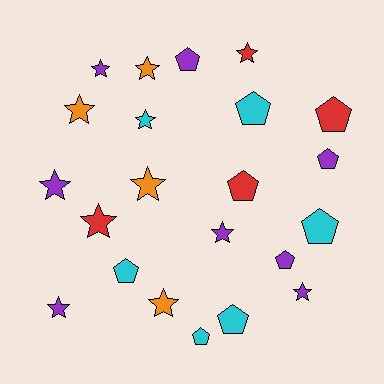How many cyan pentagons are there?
There are 5 cyan pentagons.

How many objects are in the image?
There are 22 objects.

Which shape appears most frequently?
Star, with 12 objects.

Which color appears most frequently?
Purple, with 8 objects.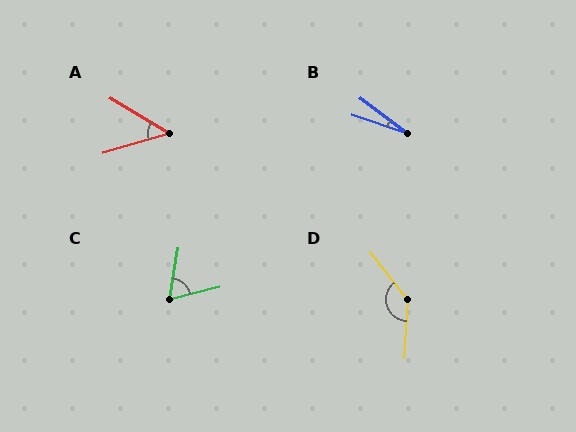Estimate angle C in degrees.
Approximately 66 degrees.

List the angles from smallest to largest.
B (18°), A (48°), C (66°), D (139°).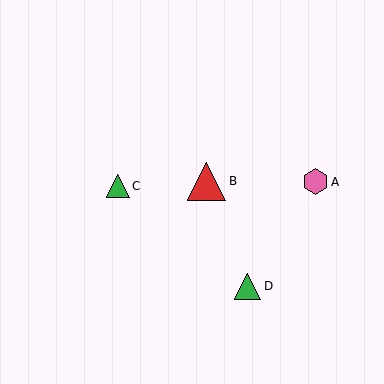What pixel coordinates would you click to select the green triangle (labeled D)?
Click at (248, 286) to select the green triangle D.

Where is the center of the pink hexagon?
The center of the pink hexagon is at (315, 182).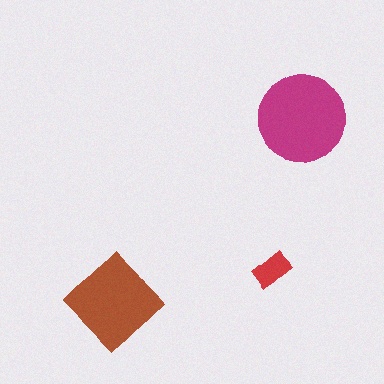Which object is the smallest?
The red rectangle.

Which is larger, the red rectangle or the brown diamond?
The brown diamond.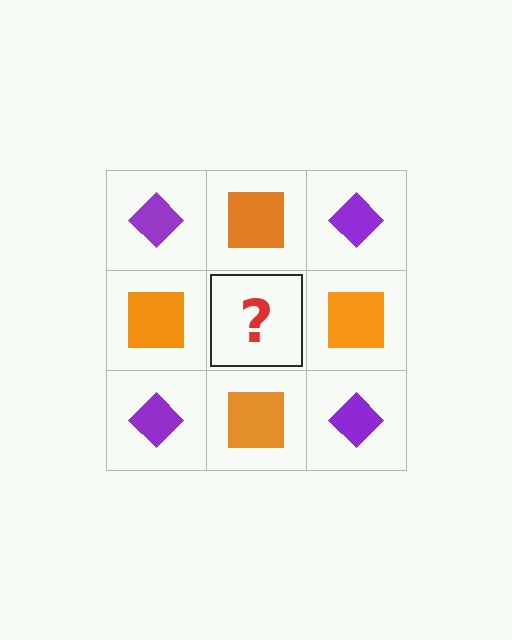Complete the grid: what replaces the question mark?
The question mark should be replaced with a purple diamond.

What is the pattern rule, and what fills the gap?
The rule is that it alternates purple diamond and orange square in a checkerboard pattern. The gap should be filled with a purple diamond.